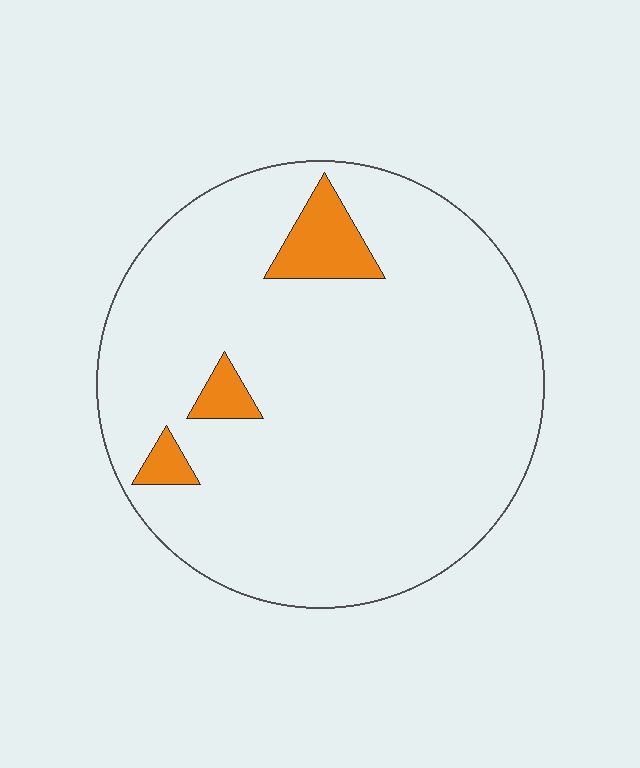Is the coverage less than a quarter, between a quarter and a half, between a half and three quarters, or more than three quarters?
Less than a quarter.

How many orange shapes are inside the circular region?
3.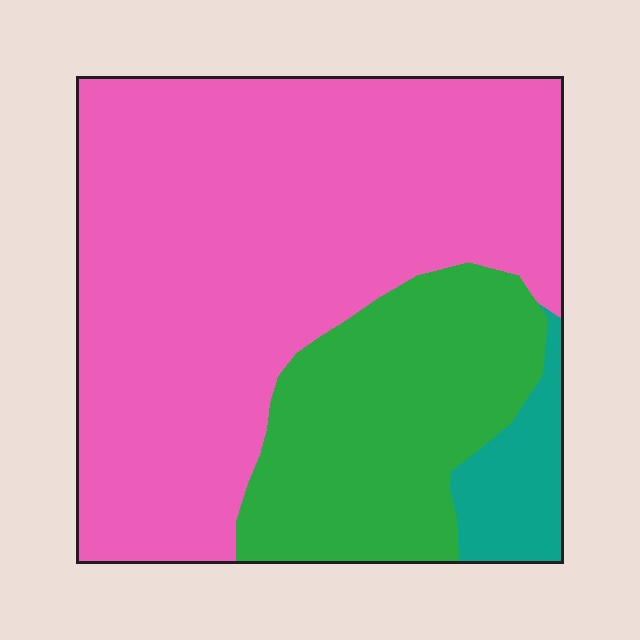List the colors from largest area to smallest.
From largest to smallest: pink, green, teal.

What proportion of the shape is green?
Green takes up about one quarter (1/4) of the shape.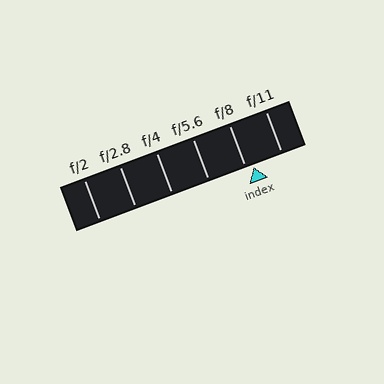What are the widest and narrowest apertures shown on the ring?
The widest aperture shown is f/2 and the narrowest is f/11.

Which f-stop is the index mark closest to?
The index mark is closest to f/8.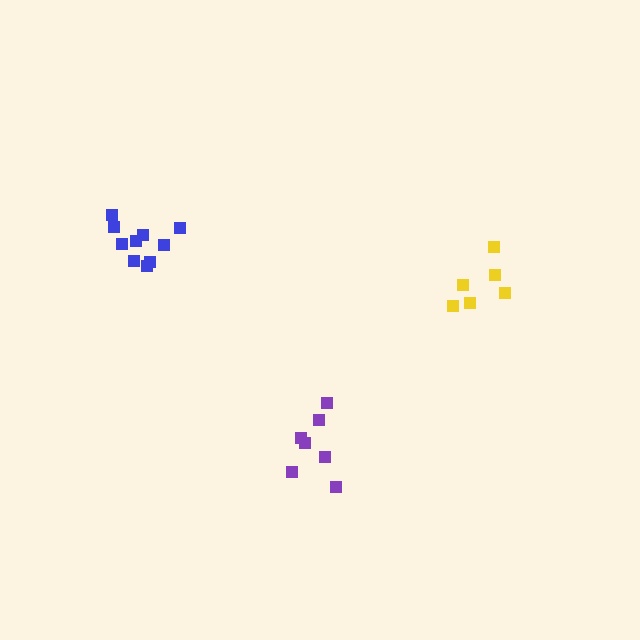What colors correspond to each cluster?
The clusters are colored: blue, purple, yellow.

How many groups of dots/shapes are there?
There are 3 groups.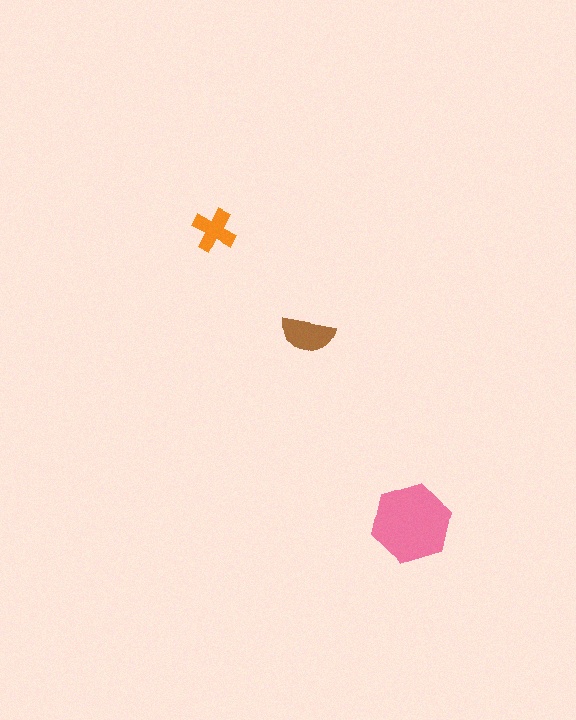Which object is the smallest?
The orange cross.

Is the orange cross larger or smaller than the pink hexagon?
Smaller.